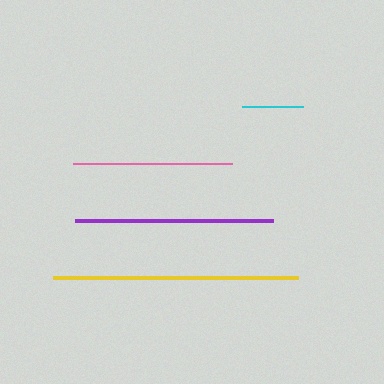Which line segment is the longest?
The yellow line is the longest at approximately 245 pixels.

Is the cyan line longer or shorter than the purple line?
The purple line is longer than the cyan line.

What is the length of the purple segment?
The purple segment is approximately 197 pixels long.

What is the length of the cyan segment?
The cyan segment is approximately 62 pixels long.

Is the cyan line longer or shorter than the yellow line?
The yellow line is longer than the cyan line.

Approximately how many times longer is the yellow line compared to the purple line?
The yellow line is approximately 1.2 times the length of the purple line.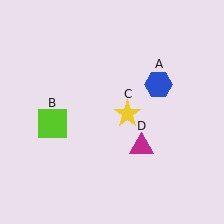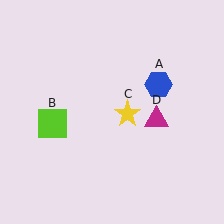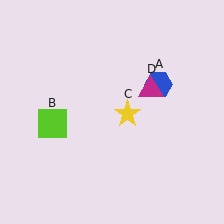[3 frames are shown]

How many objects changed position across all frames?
1 object changed position: magenta triangle (object D).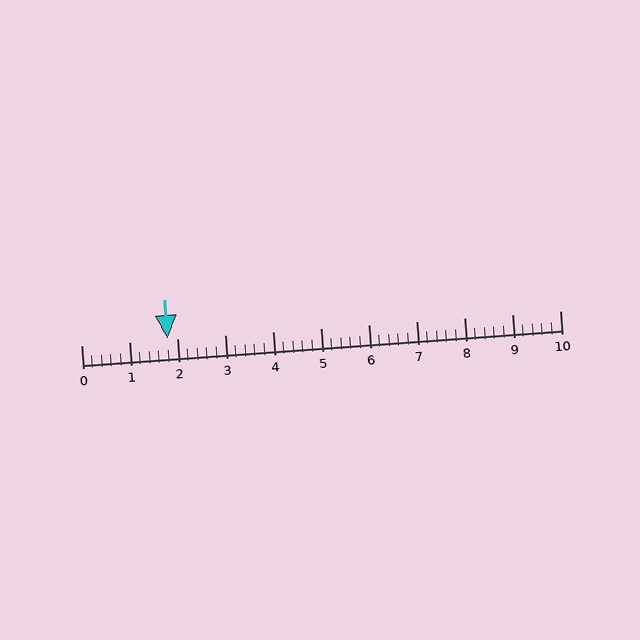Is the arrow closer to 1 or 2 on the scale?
The arrow is closer to 2.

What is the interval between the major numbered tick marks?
The major tick marks are spaced 1 units apart.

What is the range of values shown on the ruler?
The ruler shows values from 0 to 10.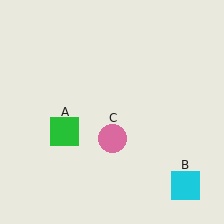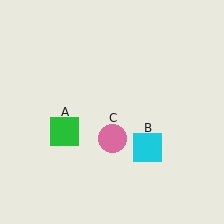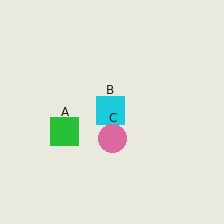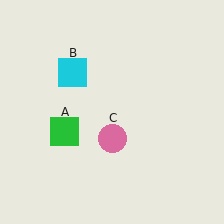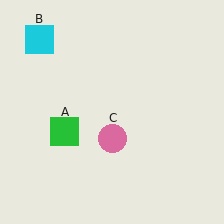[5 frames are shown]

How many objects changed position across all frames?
1 object changed position: cyan square (object B).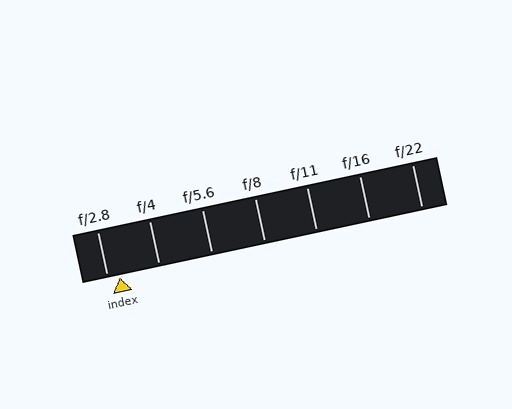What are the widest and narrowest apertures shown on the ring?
The widest aperture shown is f/2.8 and the narrowest is f/22.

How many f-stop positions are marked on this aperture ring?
There are 7 f-stop positions marked.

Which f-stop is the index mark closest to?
The index mark is closest to f/2.8.